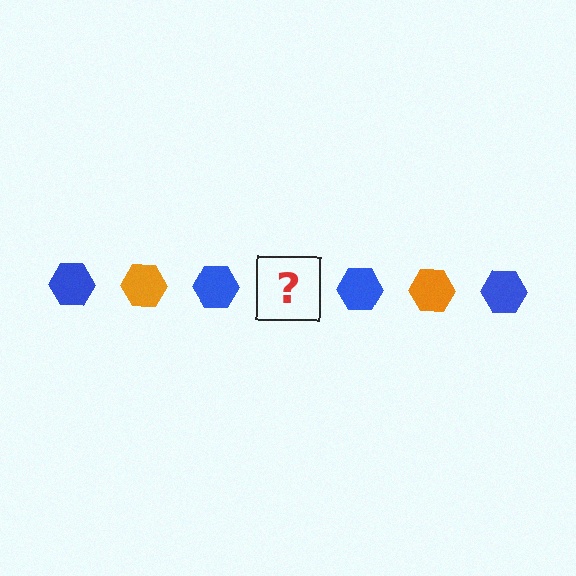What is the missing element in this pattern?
The missing element is an orange hexagon.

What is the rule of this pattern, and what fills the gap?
The rule is that the pattern cycles through blue, orange hexagons. The gap should be filled with an orange hexagon.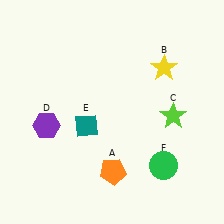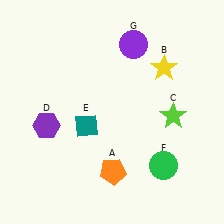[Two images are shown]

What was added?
A purple circle (G) was added in Image 2.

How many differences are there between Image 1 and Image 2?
There is 1 difference between the two images.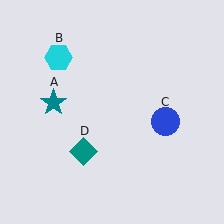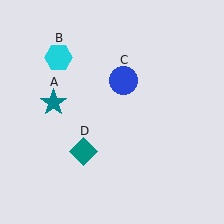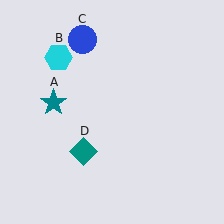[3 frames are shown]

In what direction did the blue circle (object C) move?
The blue circle (object C) moved up and to the left.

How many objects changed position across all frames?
1 object changed position: blue circle (object C).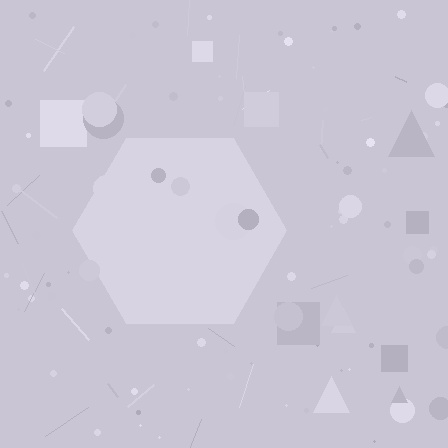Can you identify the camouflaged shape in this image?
The camouflaged shape is a hexagon.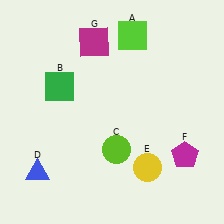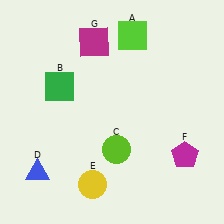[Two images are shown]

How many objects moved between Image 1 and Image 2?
1 object moved between the two images.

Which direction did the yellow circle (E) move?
The yellow circle (E) moved left.